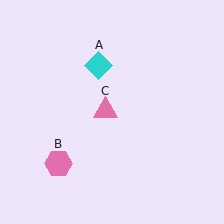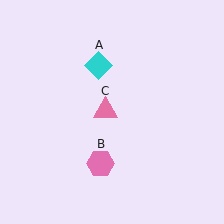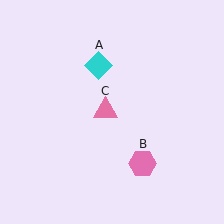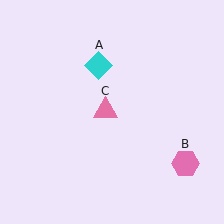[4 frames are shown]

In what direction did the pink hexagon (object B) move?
The pink hexagon (object B) moved right.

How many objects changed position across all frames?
1 object changed position: pink hexagon (object B).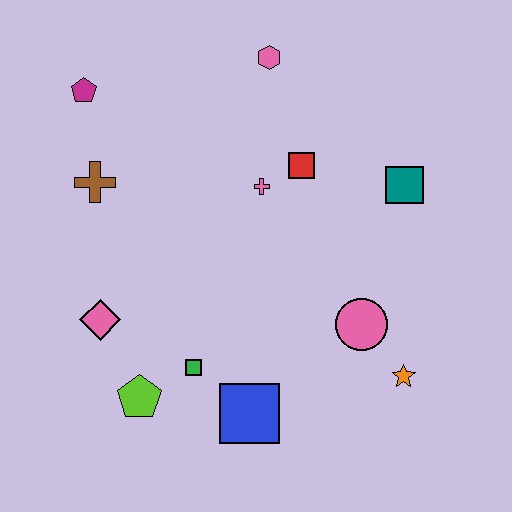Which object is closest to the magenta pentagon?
The brown cross is closest to the magenta pentagon.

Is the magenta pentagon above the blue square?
Yes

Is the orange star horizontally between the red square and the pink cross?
No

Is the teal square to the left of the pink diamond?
No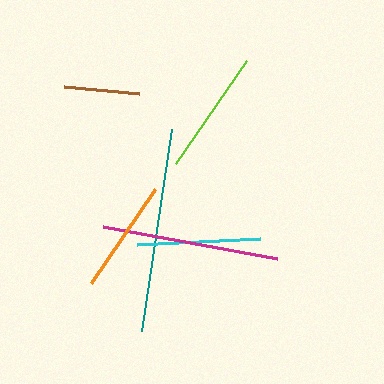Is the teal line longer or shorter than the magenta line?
The teal line is longer than the magenta line.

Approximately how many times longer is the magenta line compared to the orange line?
The magenta line is approximately 1.5 times the length of the orange line.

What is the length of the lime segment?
The lime segment is approximately 125 pixels long.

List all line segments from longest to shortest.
From longest to shortest: teal, magenta, lime, cyan, orange, brown.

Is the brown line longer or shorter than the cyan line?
The cyan line is longer than the brown line.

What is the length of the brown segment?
The brown segment is approximately 76 pixels long.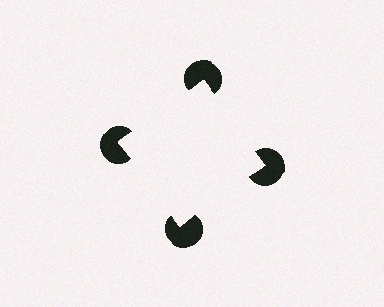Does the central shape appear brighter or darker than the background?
It typically appears slightly brighter than the background, even though no actual brightness change is drawn.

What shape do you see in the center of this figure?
An illusory square — its edges are inferred from the aligned wedge cuts in the pac-man discs, not physically drawn.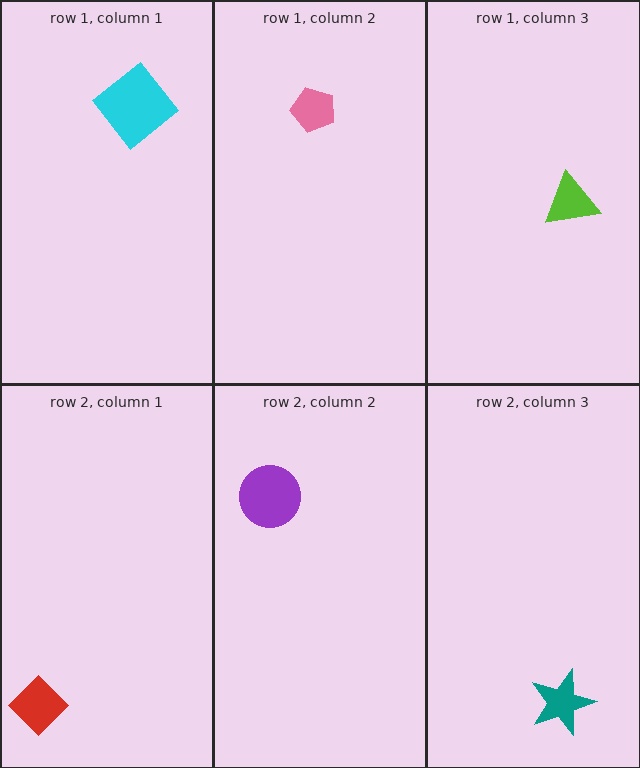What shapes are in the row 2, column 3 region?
The teal star.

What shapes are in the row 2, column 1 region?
The red diamond.